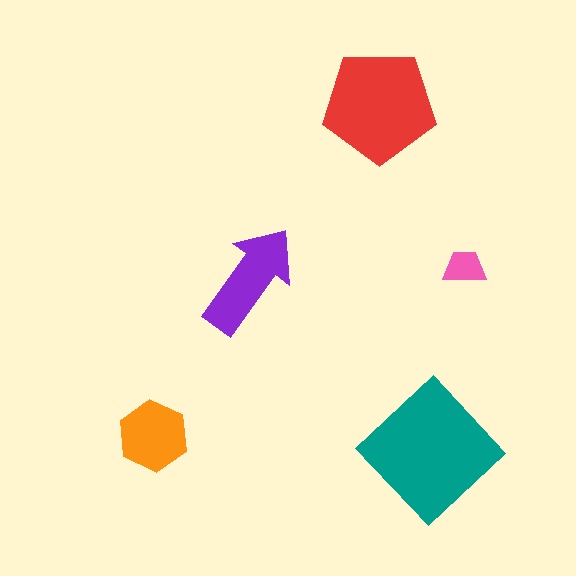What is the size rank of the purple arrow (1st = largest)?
3rd.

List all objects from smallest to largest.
The pink trapezoid, the orange hexagon, the purple arrow, the red pentagon, the teal diamond.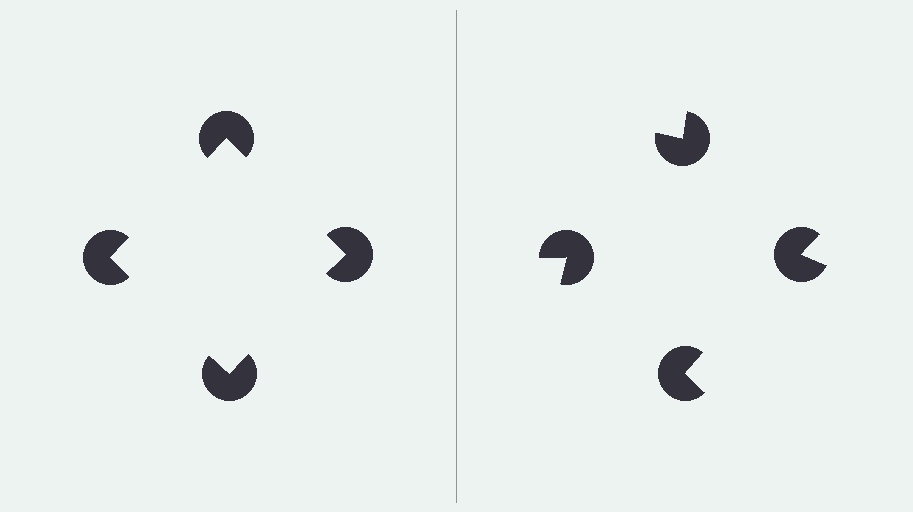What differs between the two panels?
The pac-man discs are positioned identically on both sides; only the wedge orientations differ. On the left they align to a square; on the right they are misaligned.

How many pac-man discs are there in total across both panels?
8 — 4 on each side.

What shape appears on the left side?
An illusory square.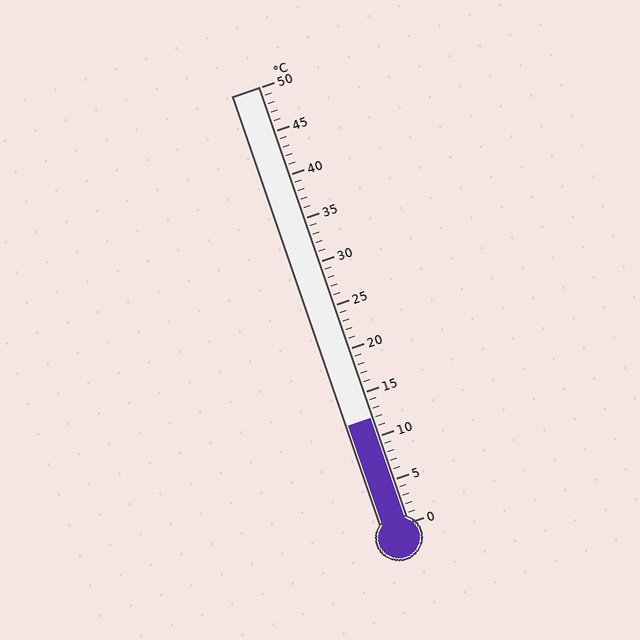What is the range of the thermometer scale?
The thermometer scale ranges from 0°C to 50°C.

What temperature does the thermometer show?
The thermometer shows approximately 12°C.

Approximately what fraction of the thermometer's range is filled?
The thermometer is filled to approximately 25% of its range.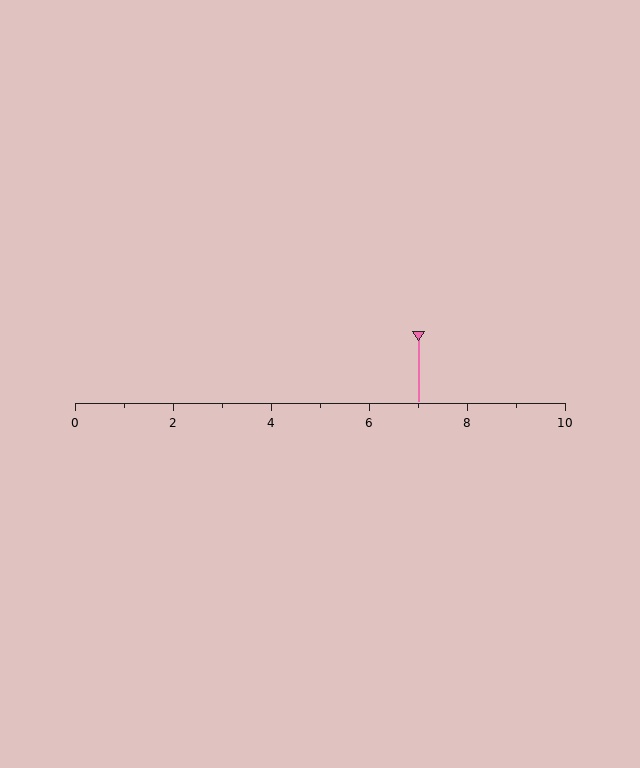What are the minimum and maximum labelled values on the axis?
The axis runs from 0 to 10.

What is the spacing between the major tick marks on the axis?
The major ticks are spaced 2 apart.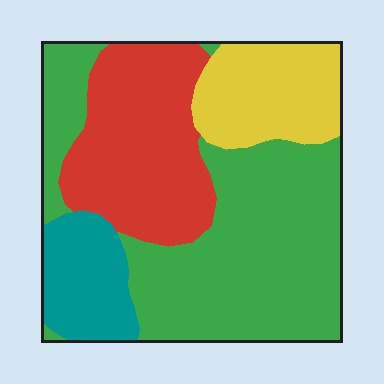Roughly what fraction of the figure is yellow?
Yellow takes up about one sixth (1/6) of the figure.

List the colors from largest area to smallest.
From largest to smallest: green, red, yellow, teal.